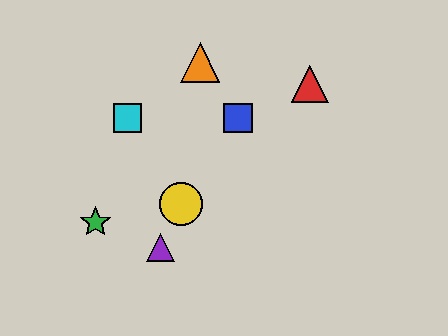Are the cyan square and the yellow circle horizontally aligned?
No, the cyan square is at y≈118 and the yellow circle is at y≈204.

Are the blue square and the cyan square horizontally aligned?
Yes, both are at y≈118.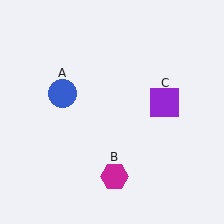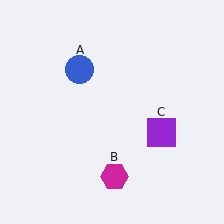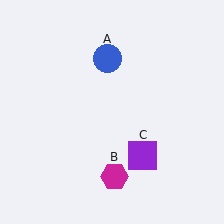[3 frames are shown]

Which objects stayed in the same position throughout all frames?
Magenta hexagon (object B) remained stationary.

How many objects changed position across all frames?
2 objects changed position: blue circle (object A), purple square (object C).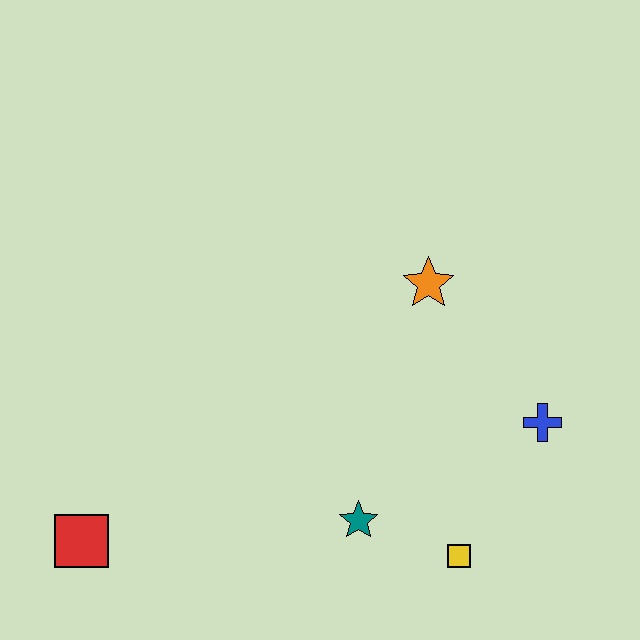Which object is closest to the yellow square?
The teal star is closest to the yellow square.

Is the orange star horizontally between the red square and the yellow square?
Yes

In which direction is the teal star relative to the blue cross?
The teal star is to the left of the blue cross.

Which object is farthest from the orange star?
The red square is farthest from the orange star.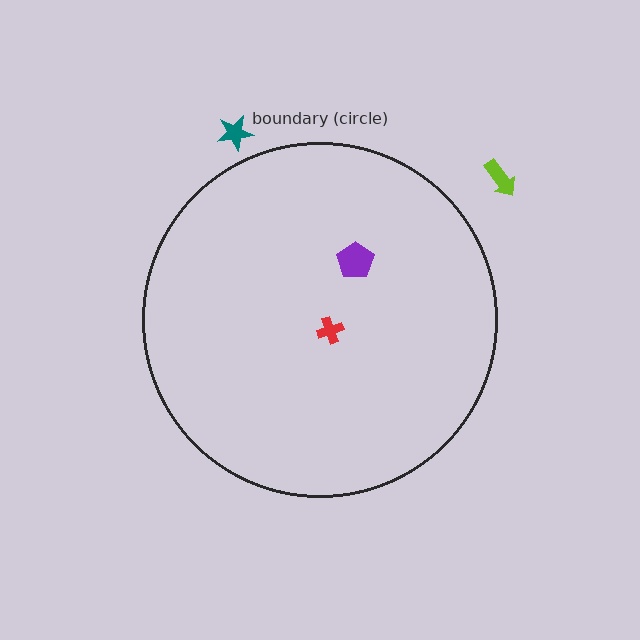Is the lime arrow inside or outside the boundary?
Outside.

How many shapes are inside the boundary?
2 inside, 2 outside.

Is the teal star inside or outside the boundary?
Outside.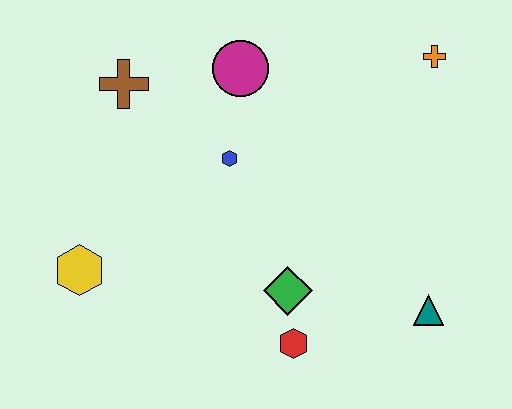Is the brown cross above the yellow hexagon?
Yes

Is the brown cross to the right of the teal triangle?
No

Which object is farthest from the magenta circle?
The teal triangle is farthest from the magenta circle.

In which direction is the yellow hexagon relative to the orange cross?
The yellow hexagon is to the left of the orange cross.